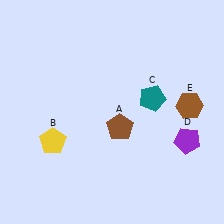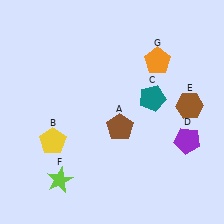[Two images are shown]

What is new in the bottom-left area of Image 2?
A lime star (F) was added in the bottom-left area of Image 2.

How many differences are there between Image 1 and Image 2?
There are 2 differences between the two images.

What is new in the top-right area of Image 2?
An orange pentagon (G) was added in the top-right area of Image 2.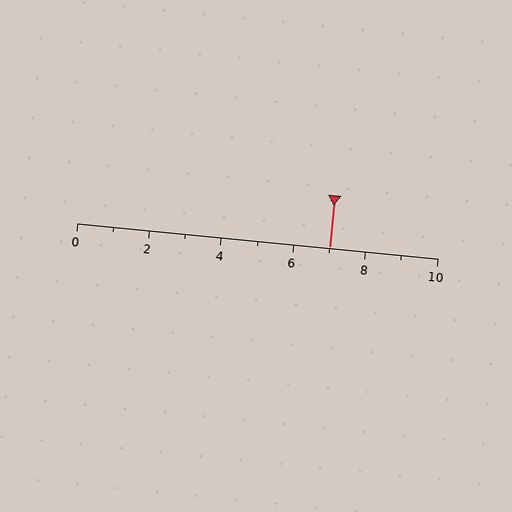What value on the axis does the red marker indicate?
The marker indicates approximately 7.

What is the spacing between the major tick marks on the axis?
The major ticks are spaced 2 apart.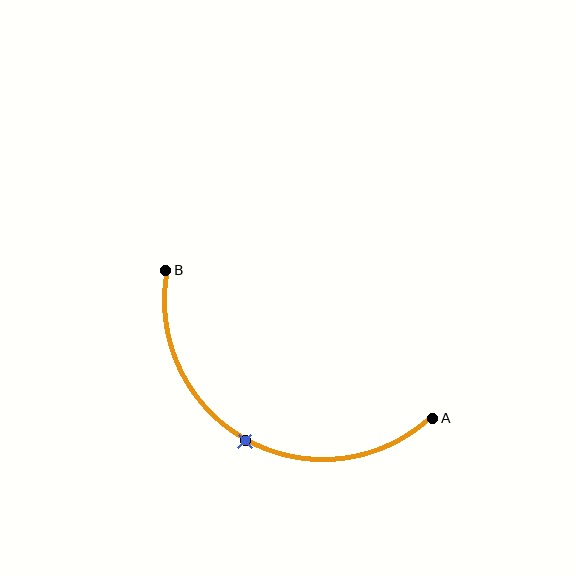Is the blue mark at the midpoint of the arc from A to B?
Yes. The blue mark lies on the arc at equal arc-length from both A and B — it is the arc midpoint.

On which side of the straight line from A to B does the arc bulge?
The arc bulges below the straight line connecting A and B.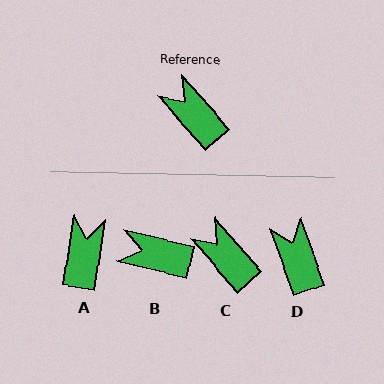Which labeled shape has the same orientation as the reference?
C.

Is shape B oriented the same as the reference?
No, it is off by about 35 degrees.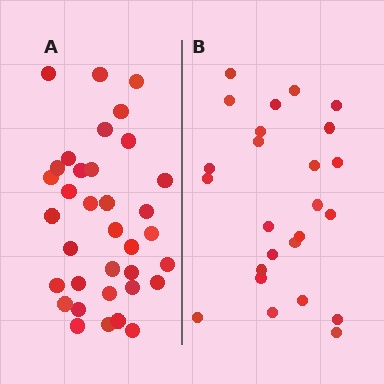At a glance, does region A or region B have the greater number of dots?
Region A (the left region) has more dots.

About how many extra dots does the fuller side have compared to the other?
Region A has roughly 10 or so more dots than region B.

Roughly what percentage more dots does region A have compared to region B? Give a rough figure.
About 40% more.